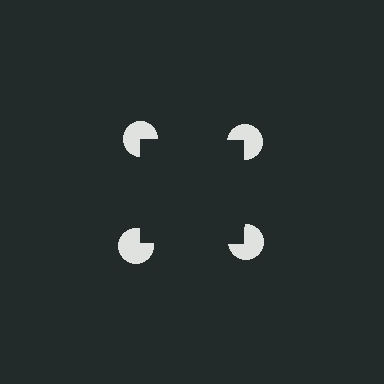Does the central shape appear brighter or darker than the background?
It typically appears slightly darker than the background, even though no actual brightness change is drawn.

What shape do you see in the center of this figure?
An illusory square — its edges are inferred from the aligned wedge cuts in the pac-man discs, not physically drawn.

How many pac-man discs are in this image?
There are 4 — one at each vertex of the illusory square.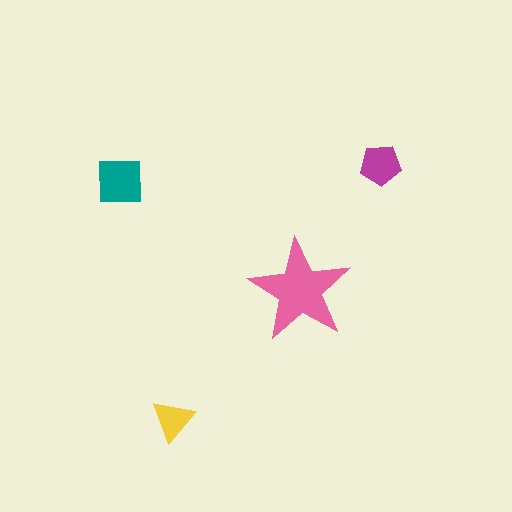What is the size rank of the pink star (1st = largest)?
1st.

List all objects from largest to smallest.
The pink star, the teal square, the magenta pentagon, the yellow triangle.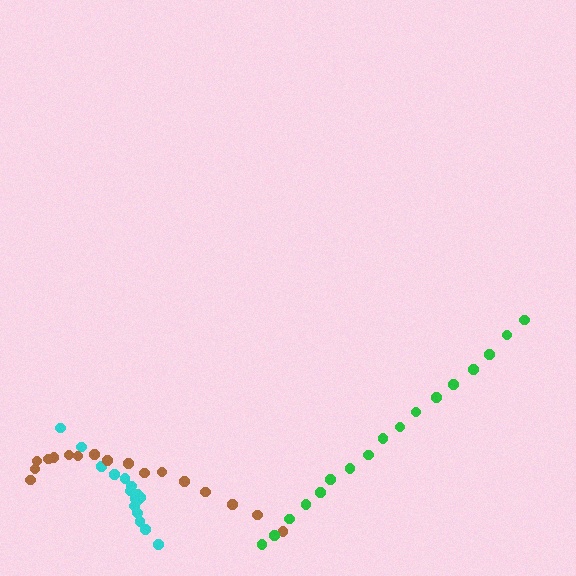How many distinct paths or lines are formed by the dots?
There are 3 distinct paths.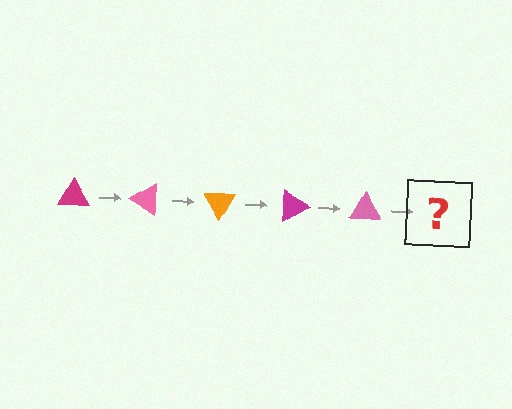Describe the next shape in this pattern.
It should be an orange triangle, rotated 150 degrees from the start.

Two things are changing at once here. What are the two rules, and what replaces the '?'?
The two rules are that it rotates 30 degrees each step and the color cycles through magenta, pink, and orange. The '?' should be an orange triangle, rotated 150 degrees from the start.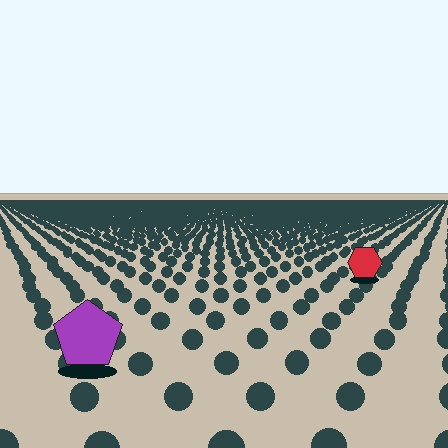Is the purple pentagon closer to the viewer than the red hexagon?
Yes. The purple pentagon is closer — you can tell from the texture gradient: the ground texture is coarser near it.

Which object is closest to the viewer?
The purple pentagon is closest. The texture marks near it are larger and more spread out.